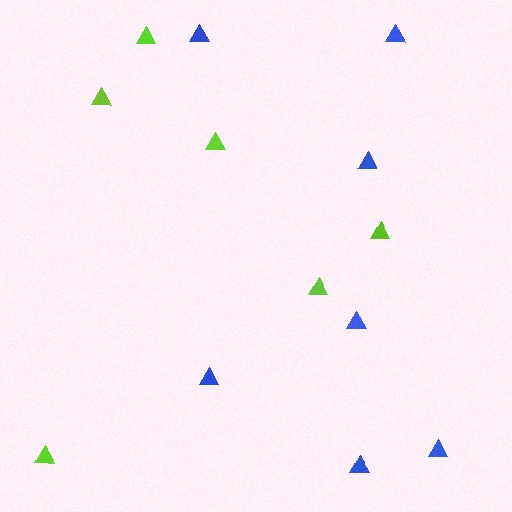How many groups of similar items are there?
There are 2 groups: one group of lime triangles (6) and one group of blue triangles (7).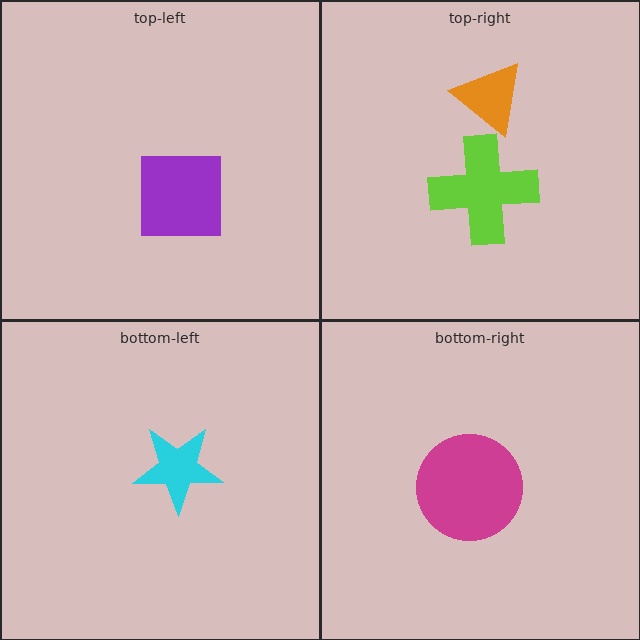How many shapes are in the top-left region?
1.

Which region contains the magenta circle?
The bottom-right region.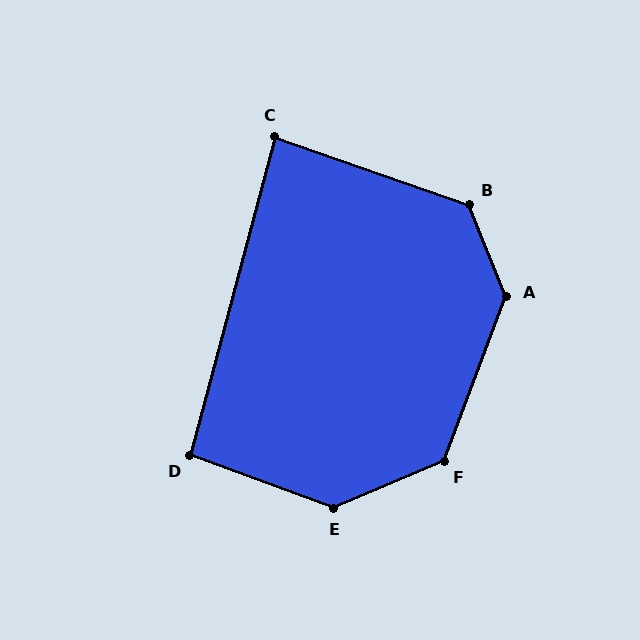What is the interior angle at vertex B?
Approximately 132 degrees (obtuse).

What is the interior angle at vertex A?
Approximately 137 degrees (obtuse).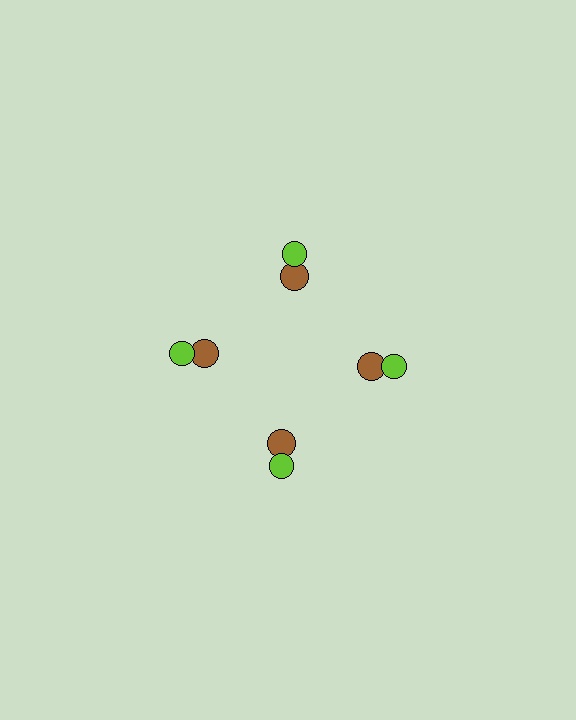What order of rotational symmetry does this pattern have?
This pattern has 4-fold rotational symmetry.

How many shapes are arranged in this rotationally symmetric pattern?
There are 8 shapes, arranged in 4 groups of 2.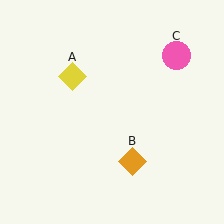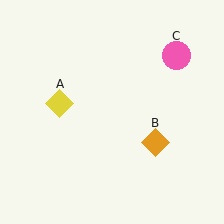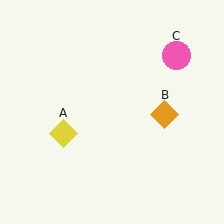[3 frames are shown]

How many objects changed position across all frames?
2 objects changed position: yellow diamond (object A), orange diamond (object B).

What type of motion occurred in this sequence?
The yellow diamond (object A), orange diamond (object B) rotated counterclockwise around the center of the scene.